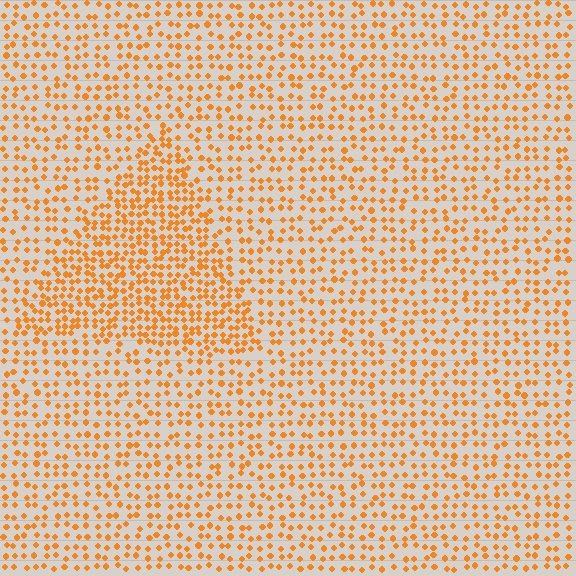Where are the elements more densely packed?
The elements are more densely packed inside the triangle boundary.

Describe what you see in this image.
The image contains small orange elements arranged at two different densities. A triangle-shaped region is visible where the elements are more densely packed than the surrounding area.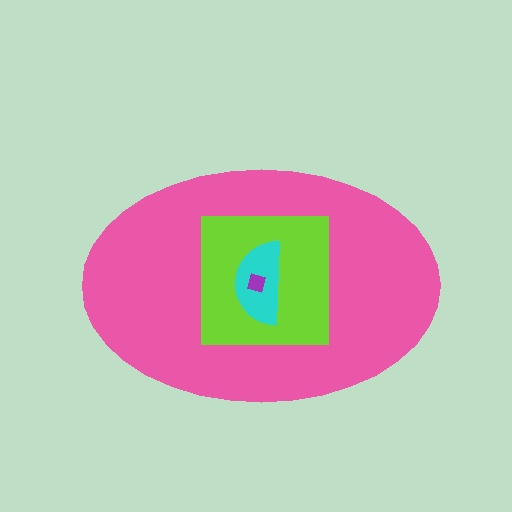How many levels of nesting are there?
4.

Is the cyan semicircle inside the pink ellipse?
Yes.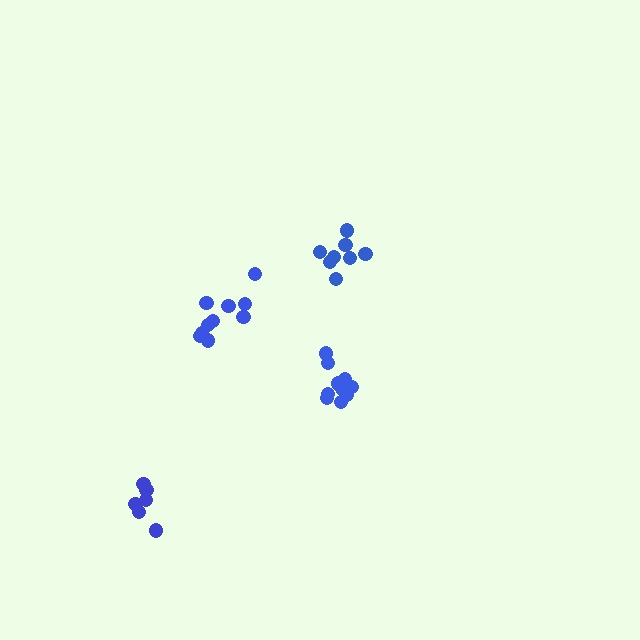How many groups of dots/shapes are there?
There are 4 groups.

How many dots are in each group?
Group 1: 6 dots, Group 2: 8 dots, Group 3: 10 dots, Group 4: 11 dots (35 total).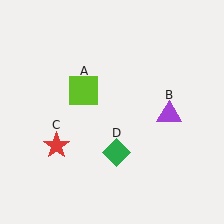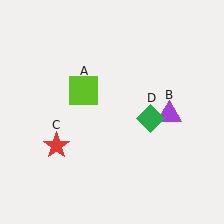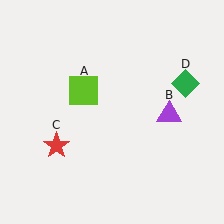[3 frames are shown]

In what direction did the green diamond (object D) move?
The green diamond (object D) moved up and to the right.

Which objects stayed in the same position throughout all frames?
Lime square (object A) and purple triangle (object B) and red star (object C) remained stationary.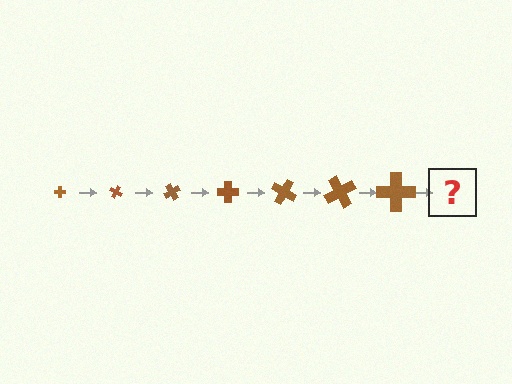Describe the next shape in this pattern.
It should be a cross, larger than the previous one and rotated 210 degrees from the start.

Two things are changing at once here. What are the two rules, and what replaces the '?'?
The two rules are that the cross grows larger each step and it rotates 30 degrees each step. The '?' should be a cross, larger than the previous one and rotated 210 degrees from the start.